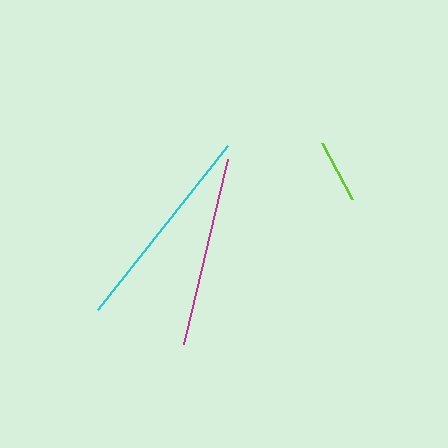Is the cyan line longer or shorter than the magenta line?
The cyan line is longer than the magenta line.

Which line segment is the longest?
The cyan line is the longest at approximately 209 pixels.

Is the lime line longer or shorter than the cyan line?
The cyan line is longer than the lime line.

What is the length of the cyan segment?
The cyan segment is approximately 209 pixels long.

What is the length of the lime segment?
The lime segment is approximately 64 pixels long.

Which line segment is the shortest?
The lime line is the shortest at approximately 64 pixels.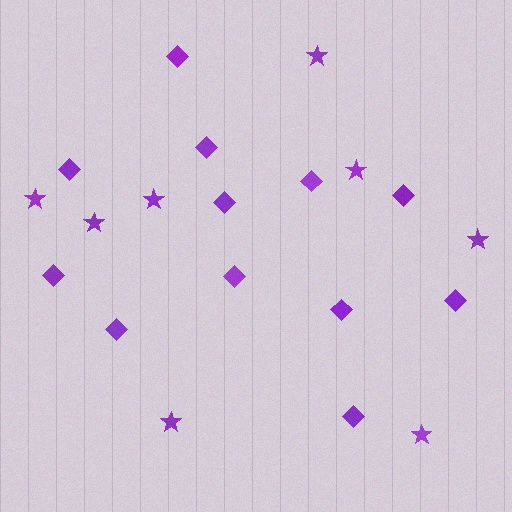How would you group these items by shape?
There are 2 groups: one group of stars (8) and one group of diamonds (12).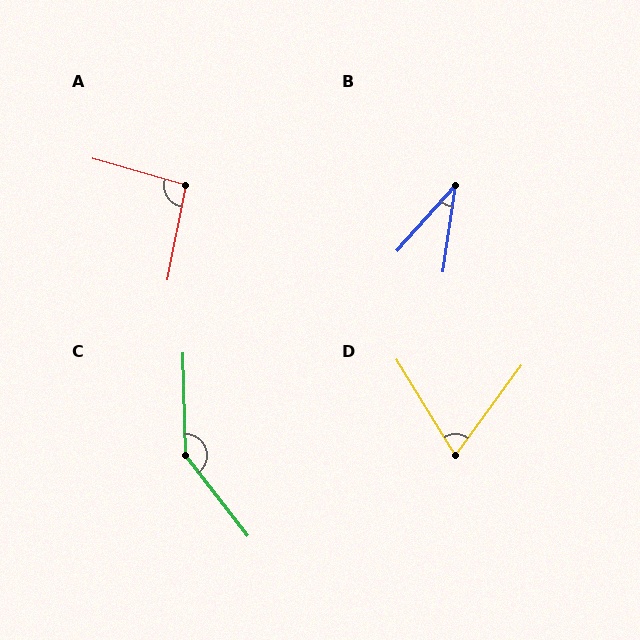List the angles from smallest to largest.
B (34°), D (67°), A (95°), C (143°).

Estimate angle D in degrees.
Approximately 67 degrees.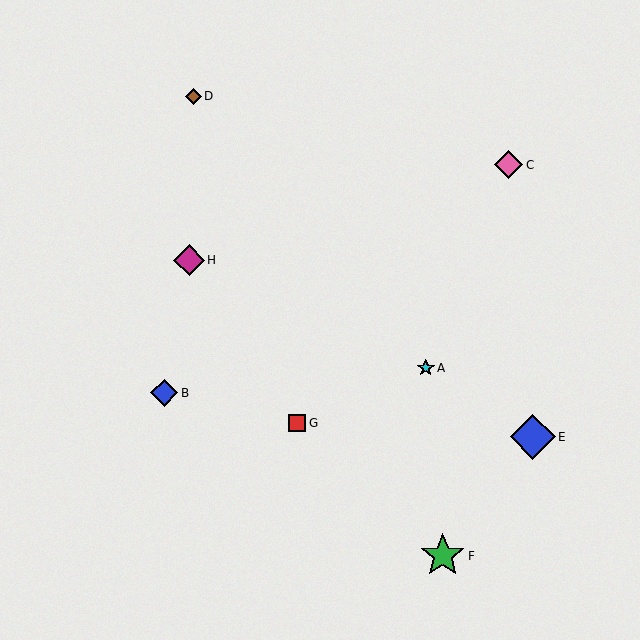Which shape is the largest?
The blue diamond (labeled E) is the largest.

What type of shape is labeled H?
Shape H is a magenta diamond.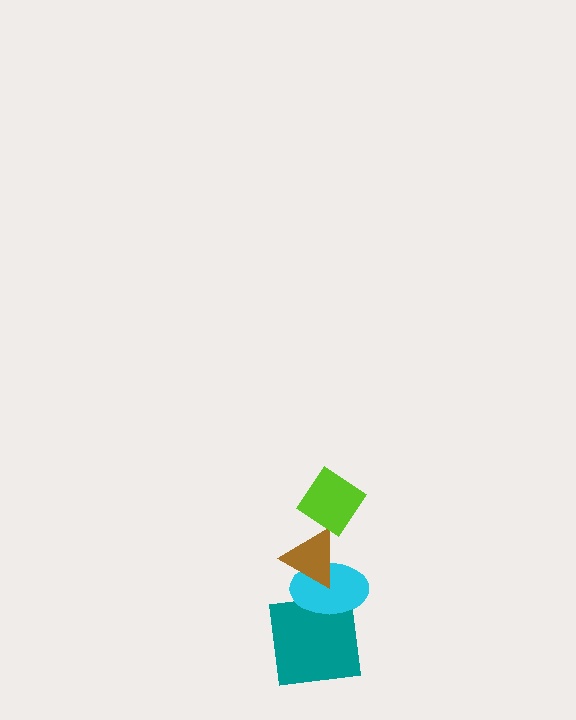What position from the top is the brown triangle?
The brown triangle is 2nd from the top.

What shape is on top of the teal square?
The cyan ellipse is on top of the teal square.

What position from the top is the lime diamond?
The lime diamond is 1st from the top.